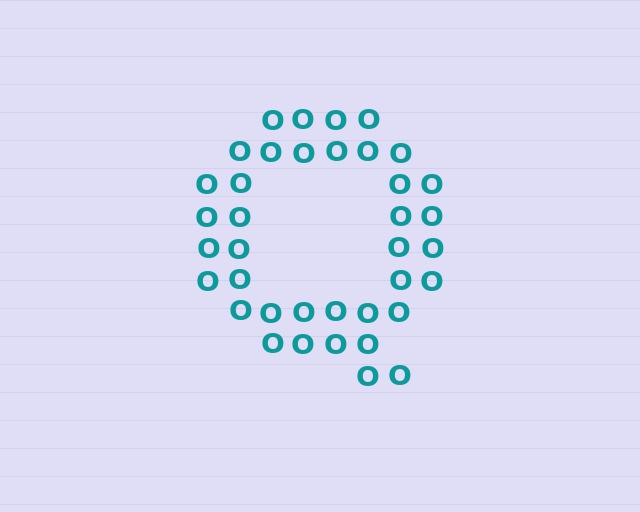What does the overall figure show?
The overall figure shows the letter Q.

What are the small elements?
The small elements are letter O's.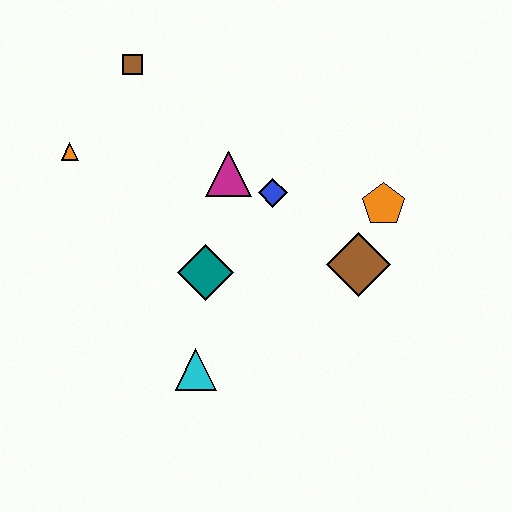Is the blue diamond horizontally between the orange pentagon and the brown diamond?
No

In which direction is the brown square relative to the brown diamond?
The brown square is to the left of the brown diamond.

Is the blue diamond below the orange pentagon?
No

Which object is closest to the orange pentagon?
The brown diamond is closest to the orange pentagon.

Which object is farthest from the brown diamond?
The orange triangle is farthest from the brown diamond.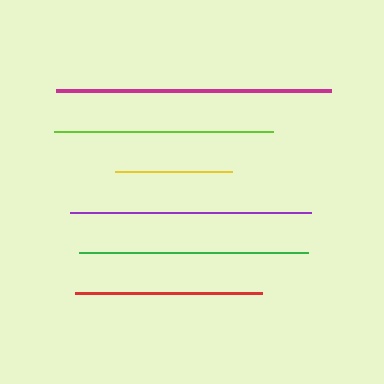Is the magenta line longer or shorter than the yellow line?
The magenta line is longer than the yellow line.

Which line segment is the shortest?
The yellow line is the shortest at approximately 116 pixels.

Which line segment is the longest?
The magenta line is the longest at approximately 275 pixels.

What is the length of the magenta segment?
The magenta segment is approximately 275 pixels long.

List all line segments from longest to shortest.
From longest to shortest: magenta, purple, green, lime, red, yellow.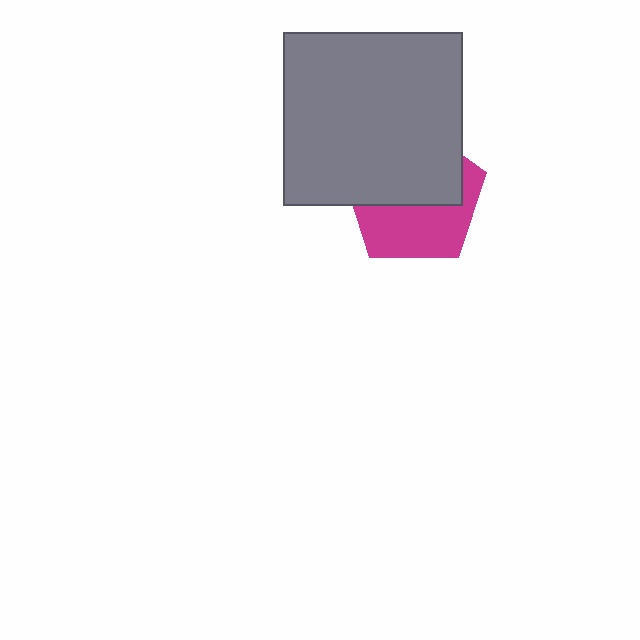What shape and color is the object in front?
The object in front is a gray rectangle.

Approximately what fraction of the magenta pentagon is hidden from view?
Roughly 54% of the magenta pentagon is hidden behind the gray rectangle.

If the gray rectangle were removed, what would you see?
You would see the complete magenta pentagon.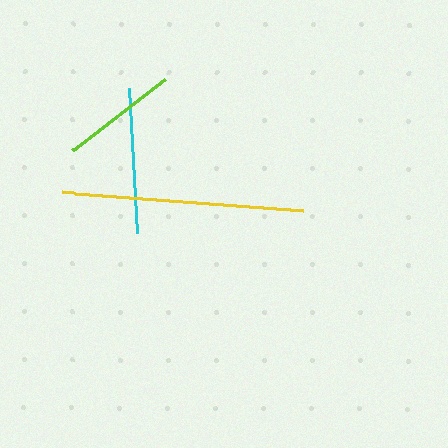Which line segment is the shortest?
The lime line is the shortest at approximately 118 pixels.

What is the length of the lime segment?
The lime segment is approximately 118 pixels long.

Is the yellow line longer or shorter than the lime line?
The yellow line is longer than the lime line.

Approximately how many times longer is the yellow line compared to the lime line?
The yellow line is approximately 2.1 times the length of the lime line.